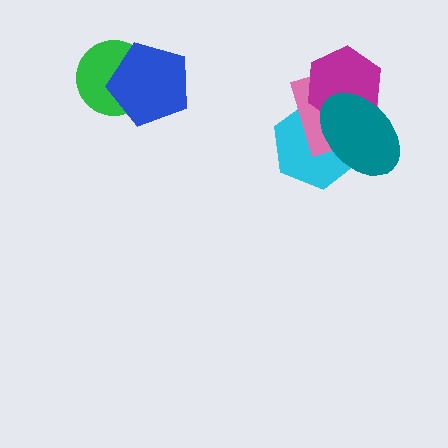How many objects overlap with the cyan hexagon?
3 objects overlap with the cyan hexagon.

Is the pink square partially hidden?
Yes, it is partially covered by another shape.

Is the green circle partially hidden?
Yes, it is partially covered by another shape.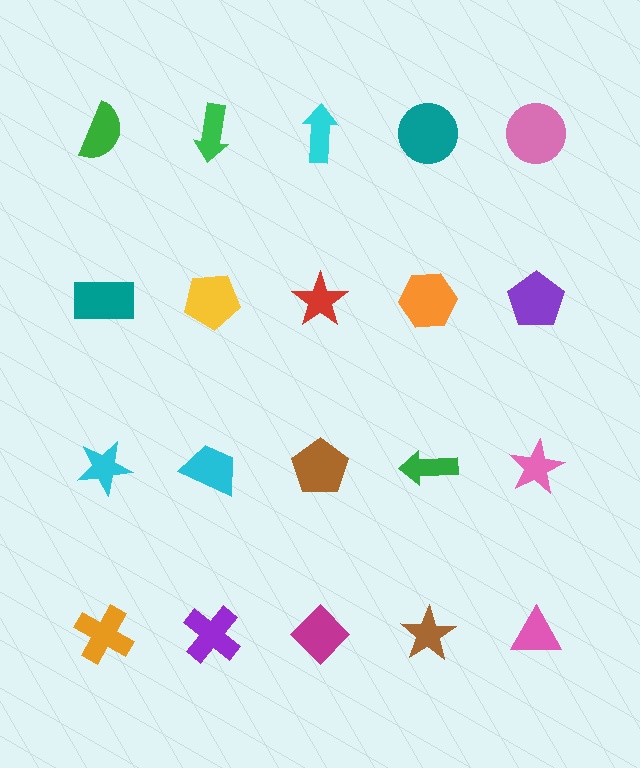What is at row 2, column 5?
A purple pentagon.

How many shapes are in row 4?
5 shapes.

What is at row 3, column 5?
A pink star.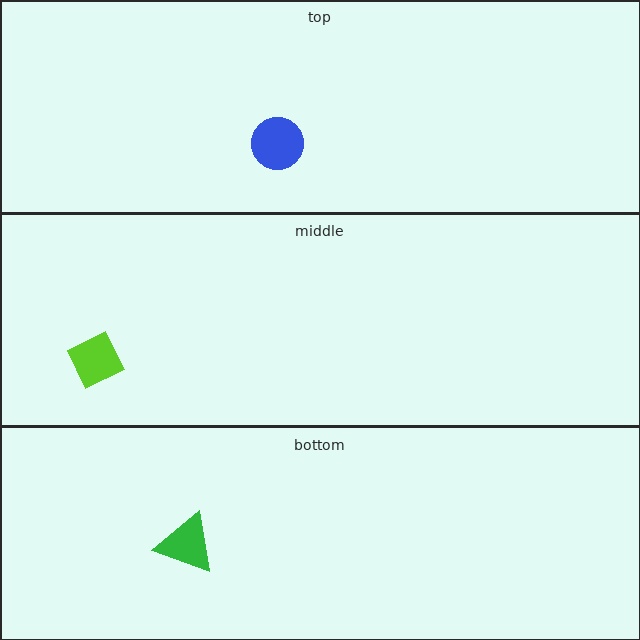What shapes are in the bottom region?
The green triangle.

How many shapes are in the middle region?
1.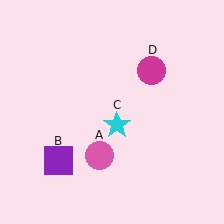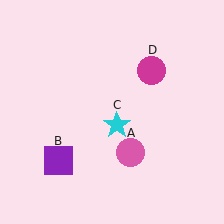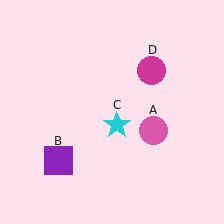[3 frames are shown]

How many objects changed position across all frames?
1 object changed position: pink circle (object A).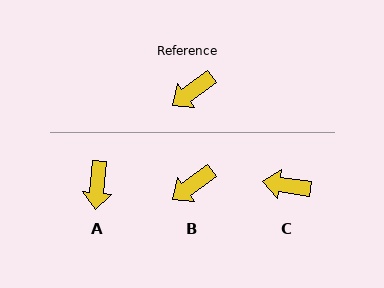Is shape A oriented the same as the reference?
No, it is off by about 48 degrees.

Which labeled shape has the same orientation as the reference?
B.